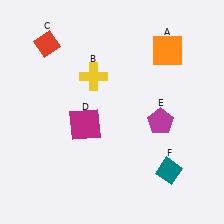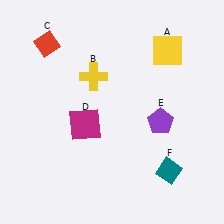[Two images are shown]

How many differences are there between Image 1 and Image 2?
There are 2 differences between the two images.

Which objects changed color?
A changed from orange to yellow. E changed from magenta to purple.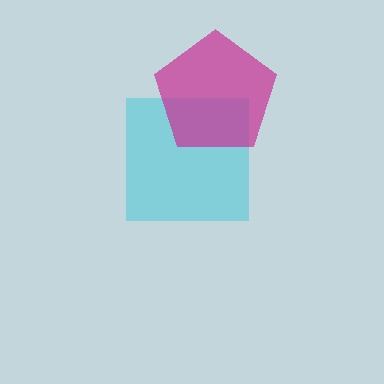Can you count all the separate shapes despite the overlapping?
Yes, there are 2 separate shapes.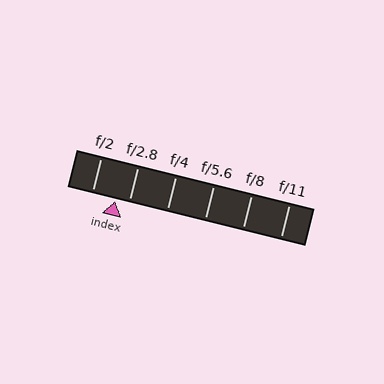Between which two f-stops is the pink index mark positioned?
The index mark is between f/2 and f/2.8.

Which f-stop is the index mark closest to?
The index mark is closest to f/2.8.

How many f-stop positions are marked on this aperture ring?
There are 6 f-stop positions marked.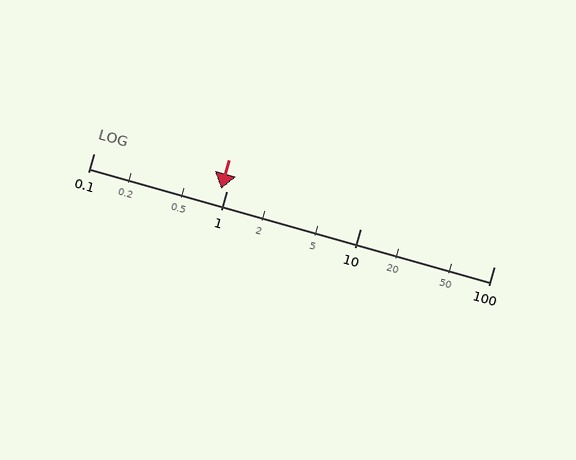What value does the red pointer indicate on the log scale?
The pointer indicates approximately 0.9.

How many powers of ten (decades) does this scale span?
The scale spans 3 decades, from 0.1 to 100.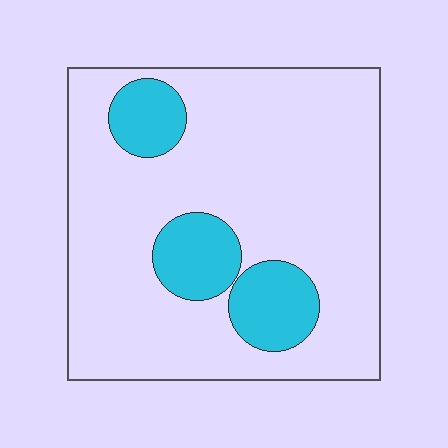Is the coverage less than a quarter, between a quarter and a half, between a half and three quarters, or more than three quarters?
Less than a quarter.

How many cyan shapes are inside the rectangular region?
3.